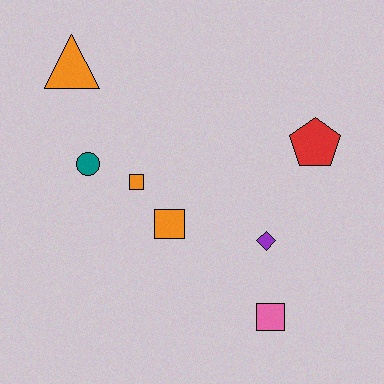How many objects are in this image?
There are 7 objects.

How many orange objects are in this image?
There are 3 orange objects.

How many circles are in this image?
There is 1 circle.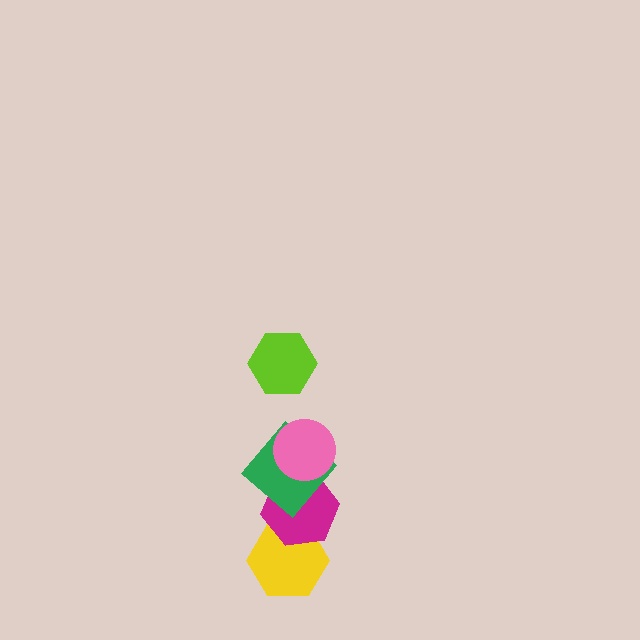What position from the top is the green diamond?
The green diamond is 3rd from the top.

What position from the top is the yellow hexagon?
The yellow hexagon is 5th from the top.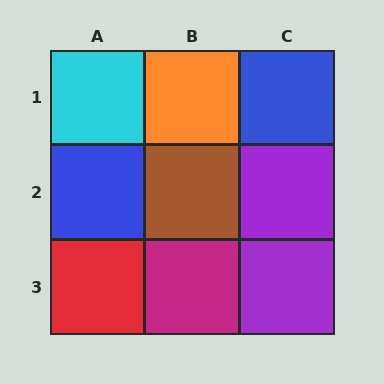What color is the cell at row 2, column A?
Blue.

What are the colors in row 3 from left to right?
Red, magenta, purple.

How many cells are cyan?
1 cell is cyan.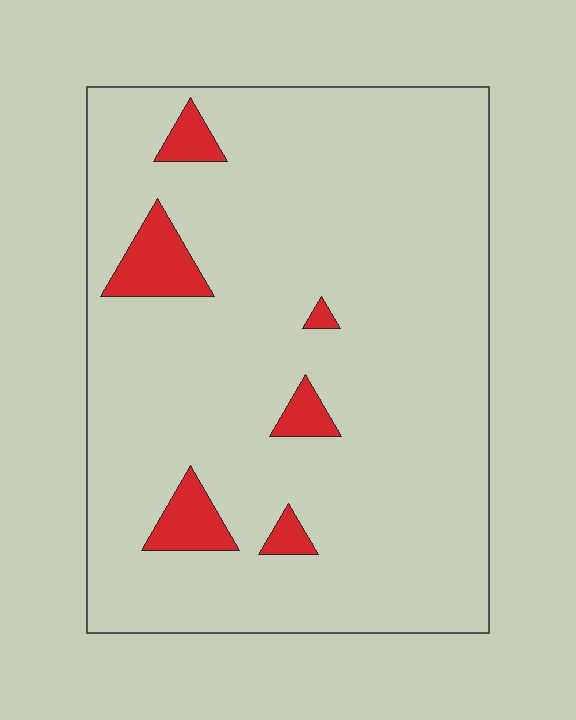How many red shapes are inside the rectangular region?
6.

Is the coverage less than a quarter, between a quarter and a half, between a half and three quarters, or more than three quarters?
Less than a quarter.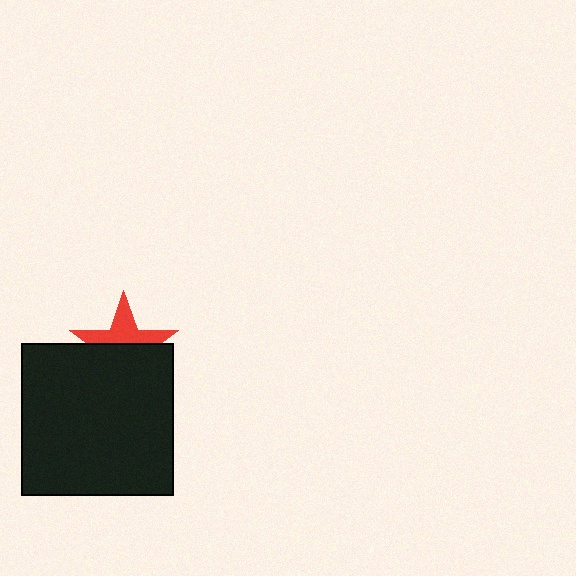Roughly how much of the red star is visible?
About half of it is visible (roughly 47%).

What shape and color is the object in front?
The object in front is a black square.